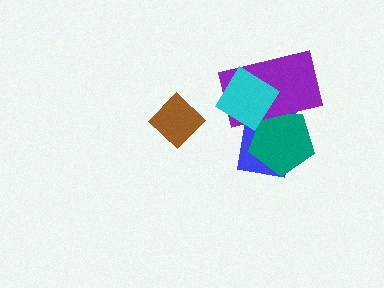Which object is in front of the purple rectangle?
The cyan diamond is in front of the purple rectangle.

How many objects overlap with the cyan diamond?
3 objects overlap with the cyan diamond.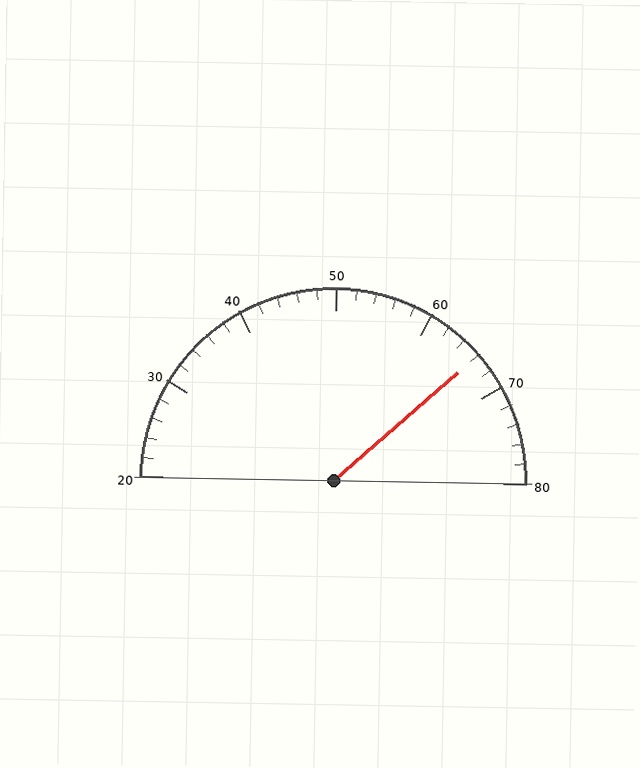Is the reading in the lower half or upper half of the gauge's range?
The reading is in the upper half of the range (20 to 80).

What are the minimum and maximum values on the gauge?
The gauge ranges from 20 to 80.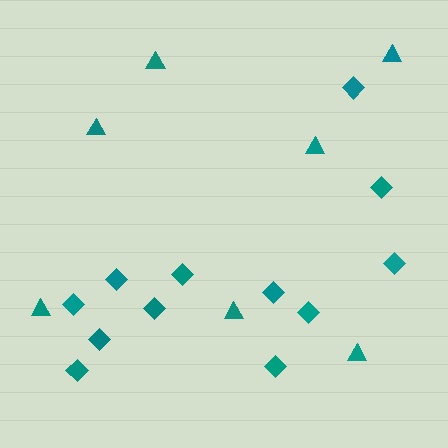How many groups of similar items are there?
There are 2 groups: one group of triangles (7) and one group of diamonds (12).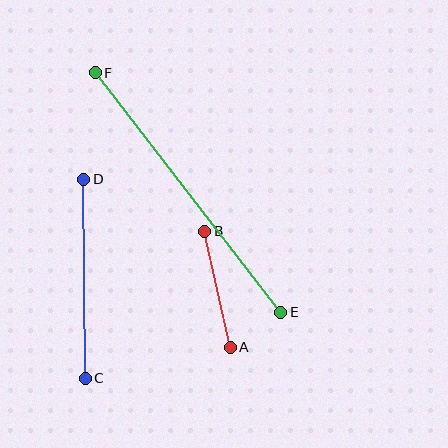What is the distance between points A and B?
The distance is approximately 119 pixels.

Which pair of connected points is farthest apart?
Points E and F are farthest apart.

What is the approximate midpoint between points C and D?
The midpoint is at approximately (85, 279) pixels.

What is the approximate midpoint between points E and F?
The midpoint is at approximately (188, 193) pixels.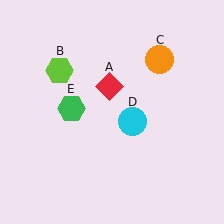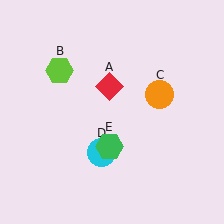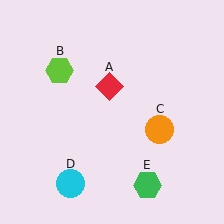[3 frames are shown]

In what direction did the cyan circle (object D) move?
The cyan circle (object D) moved down and to the left.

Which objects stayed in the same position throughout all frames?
Red diamond (object A) and lime hexagon (object B) remained stationary.